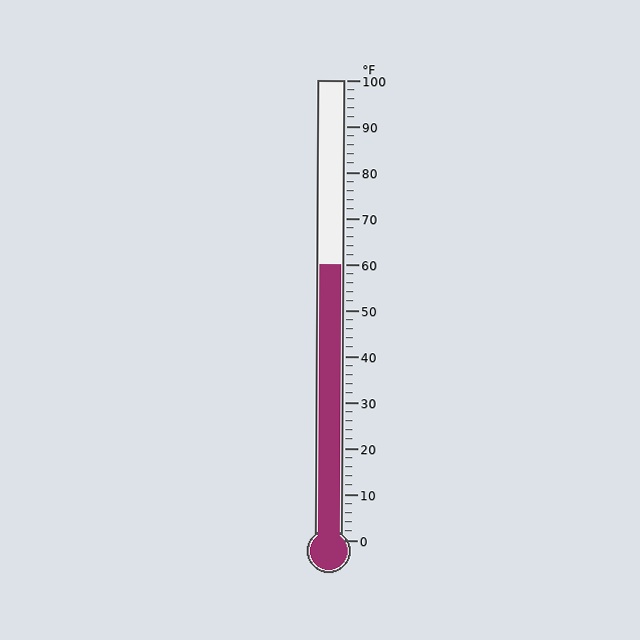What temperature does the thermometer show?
The thermometer shows approximately 60°F.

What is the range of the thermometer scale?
The thermometer scale ranges from 0°F to 100°F.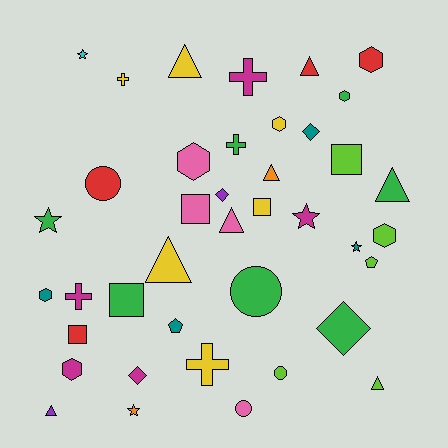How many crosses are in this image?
There are 5 crosses.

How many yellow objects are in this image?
There are 6 yellow objects.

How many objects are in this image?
There are 40 objects.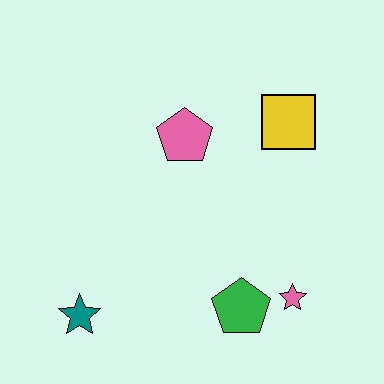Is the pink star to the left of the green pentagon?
No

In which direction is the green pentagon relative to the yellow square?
The green pentagon is below the yellow square.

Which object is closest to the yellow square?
The pink pentagon is closest to the yellow square.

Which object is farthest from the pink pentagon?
The teal star is farthest from the pink pentagon.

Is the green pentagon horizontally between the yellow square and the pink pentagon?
Yes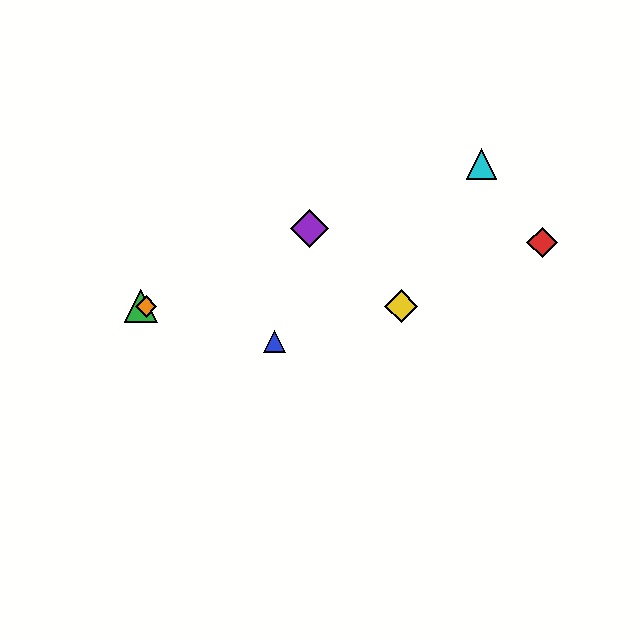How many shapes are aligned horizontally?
3 shapes (the green triangle, the yellow diamond, the orange diamond) are aligned horizontally.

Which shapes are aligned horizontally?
The green triangle, the yellow diamond, the orange diamond are aligned horizontally.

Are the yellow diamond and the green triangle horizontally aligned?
Yes, both are at y≈306.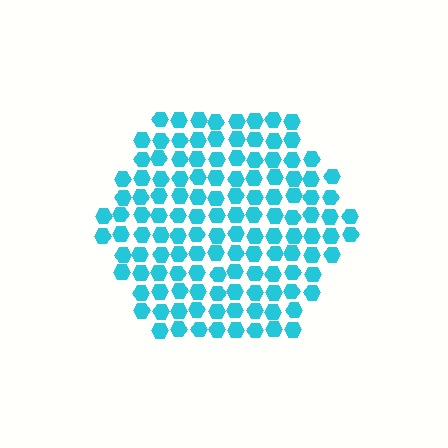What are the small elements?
The small elements are hexagons.